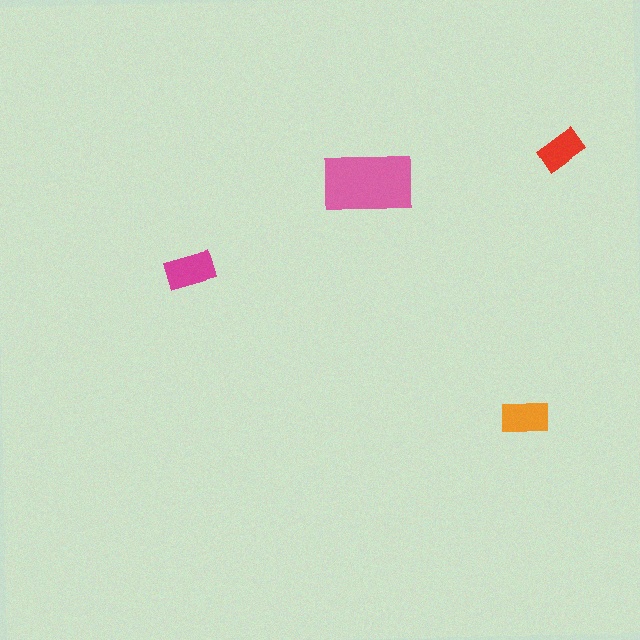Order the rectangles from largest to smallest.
the pink one, the magenta one, the orange one, the red one.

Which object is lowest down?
The orange rectangle is bottommost.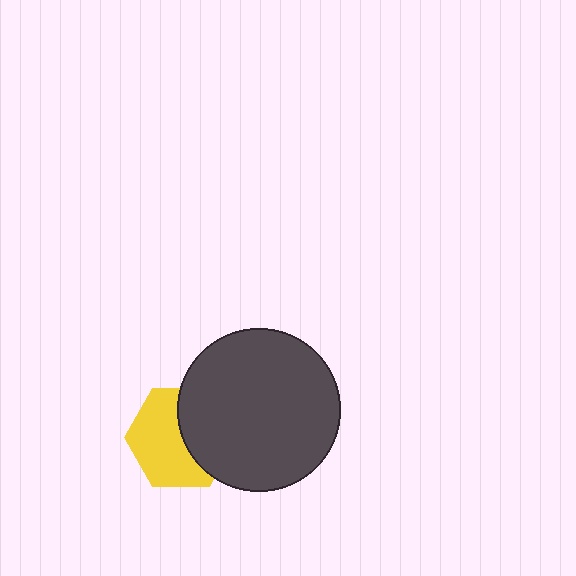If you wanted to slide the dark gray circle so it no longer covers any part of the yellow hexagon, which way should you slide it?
Slide it right — that is the most direct way to separate the two shapes.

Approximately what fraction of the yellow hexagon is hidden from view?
Roughly 42% of the yellow hexagon is hidden behind the dark gray circle.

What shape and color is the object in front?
The object in front is a dark gray circle.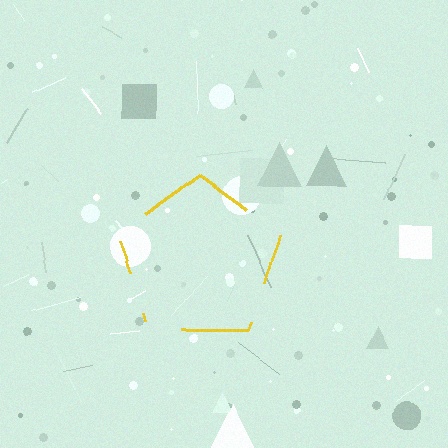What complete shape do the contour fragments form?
The contour fragments form a pentagon.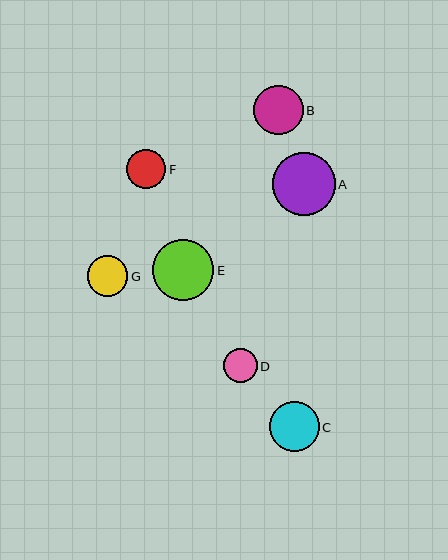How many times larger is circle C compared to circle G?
Circle C is approximately 1.2 times the size of circle G.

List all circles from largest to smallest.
From largest to smallest: A, E, C, B, G, F, D.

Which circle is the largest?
Circle A is the largest with a size of approximately 63 pixels.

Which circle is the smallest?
Circle D is the smallest with a size of approximately 34 pixels.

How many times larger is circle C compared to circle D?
Circle C is approximately 1.5 times the size of circle D.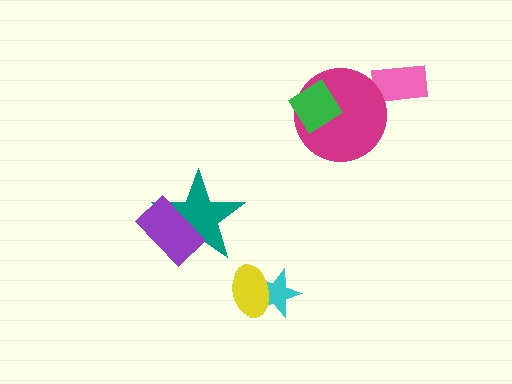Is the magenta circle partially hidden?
Yes, it is partially covered by another shape.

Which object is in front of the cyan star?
The yellow ellipse is in front of the cyan star.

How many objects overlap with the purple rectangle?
1 object overlaps with the purple rectangle.